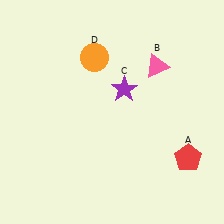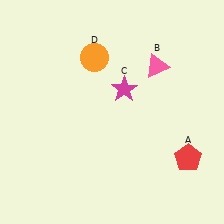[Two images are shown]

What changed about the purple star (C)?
In Image 1, C is purple. In Image 2, it changed to magenta.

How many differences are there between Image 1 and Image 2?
There is 1 difference between the two images.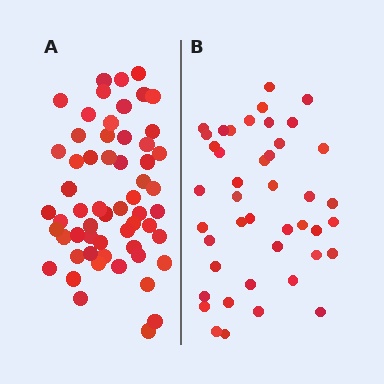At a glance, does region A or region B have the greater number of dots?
Region A (the left region) has more dots.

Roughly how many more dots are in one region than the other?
Region A has approximately 15 more dots than region B.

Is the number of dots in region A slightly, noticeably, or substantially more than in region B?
Region A has noticeably more, but not dramatically so. The ratio is roughly 1.3 to 1.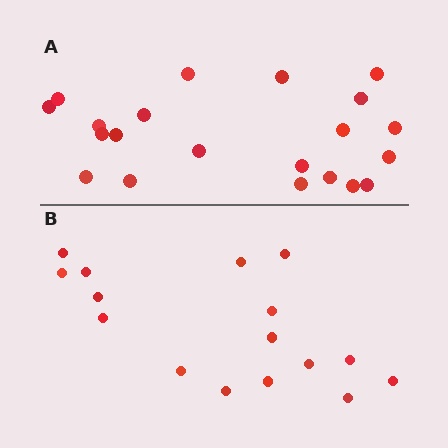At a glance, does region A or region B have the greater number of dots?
Region A (the top region) has more dots.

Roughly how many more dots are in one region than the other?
Region A has about 5 more dots than region B.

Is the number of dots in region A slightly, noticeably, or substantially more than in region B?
Region A has noticeably more, but not dramatically so. The ratio is roughly 1.3 to 1.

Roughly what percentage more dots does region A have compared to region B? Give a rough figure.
About 30% more.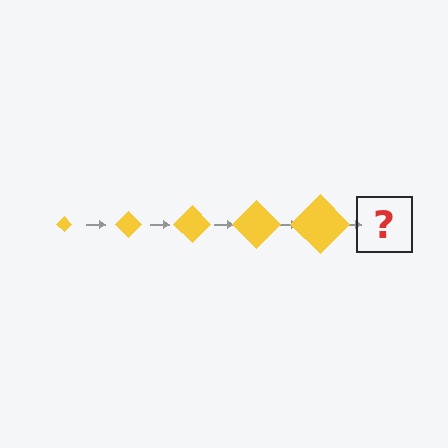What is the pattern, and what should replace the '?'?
The pattern is that the diamond gets progressively larger each step. The '?' should be a yellow diamond, larger than the previous one.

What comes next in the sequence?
The next element should be a yellow diamond, larger than the previous one.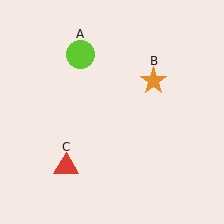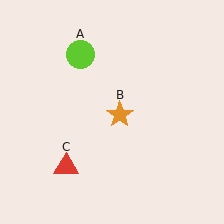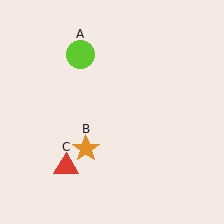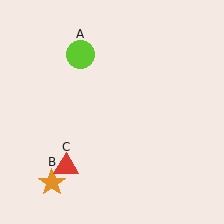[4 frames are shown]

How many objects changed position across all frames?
1 object changed position: orange star (object B).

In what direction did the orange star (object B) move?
The orange star (object B) moved down and to the left.